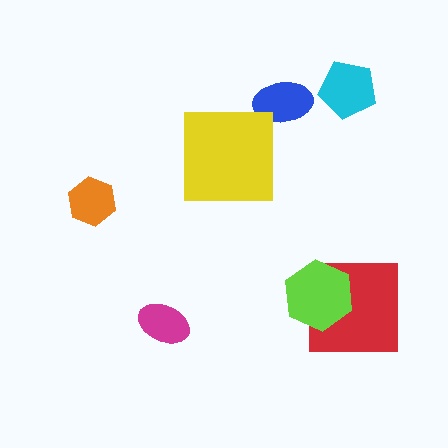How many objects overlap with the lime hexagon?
1 object overlaps with the lime hexagon.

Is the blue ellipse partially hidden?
No, no other shape covers it.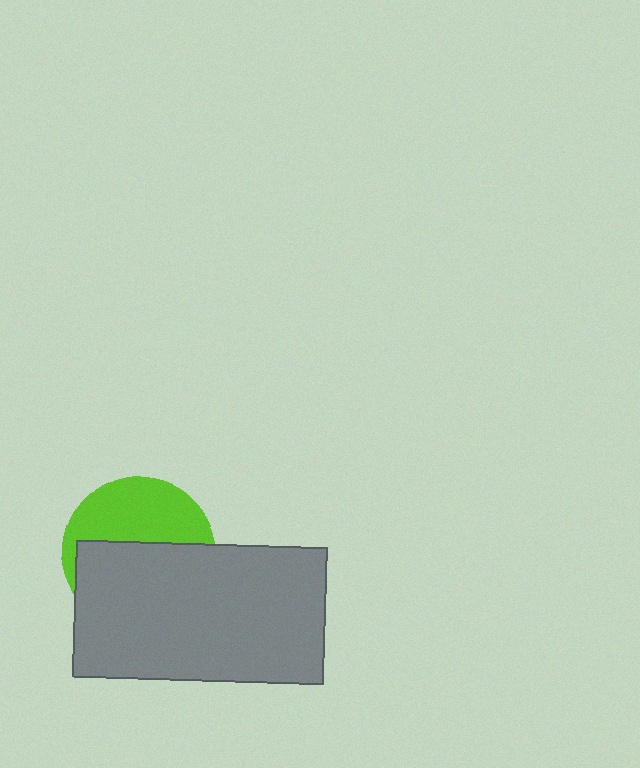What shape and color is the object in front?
The object in front is a gray rectangle.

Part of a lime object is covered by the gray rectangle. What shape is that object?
It is a circle.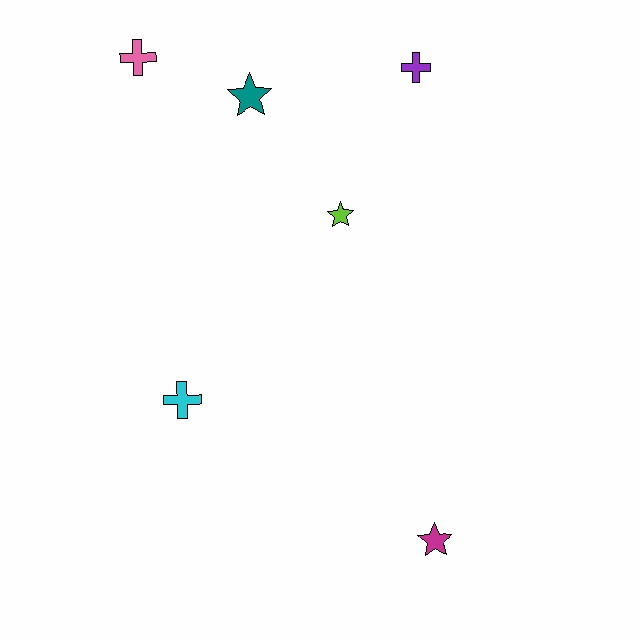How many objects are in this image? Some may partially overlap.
There are 6 objects.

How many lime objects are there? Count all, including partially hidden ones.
There is 1 lime object.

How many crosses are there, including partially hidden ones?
There are 3 crosses.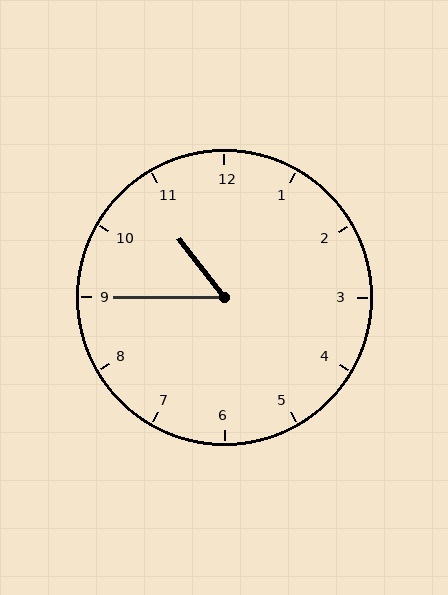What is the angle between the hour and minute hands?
Approximately 52 degrees.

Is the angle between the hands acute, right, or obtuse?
It is acute.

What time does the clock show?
10:45.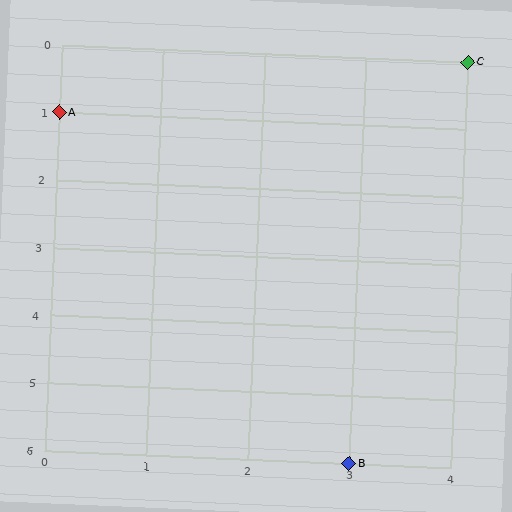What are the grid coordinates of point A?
Point A is at grid coordinates (0, 1).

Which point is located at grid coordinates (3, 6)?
Point B is at (3, 6).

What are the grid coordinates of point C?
Point C is at grid coordinates (4, 0).